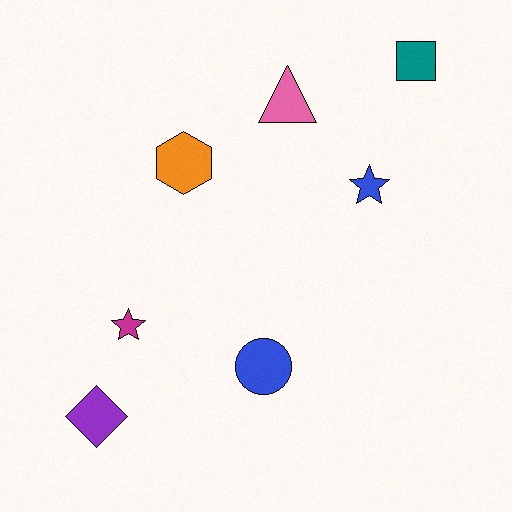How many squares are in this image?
There is 1 square.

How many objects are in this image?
There are 7 objects.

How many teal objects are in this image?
There is 1 teal object.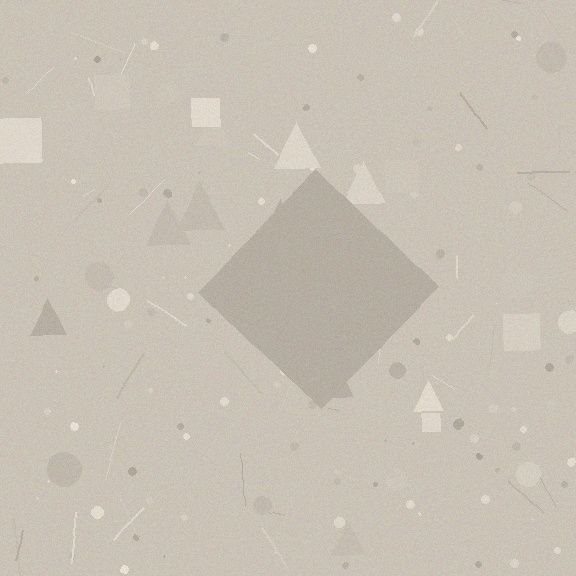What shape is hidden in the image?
A diamond is hidden in the image.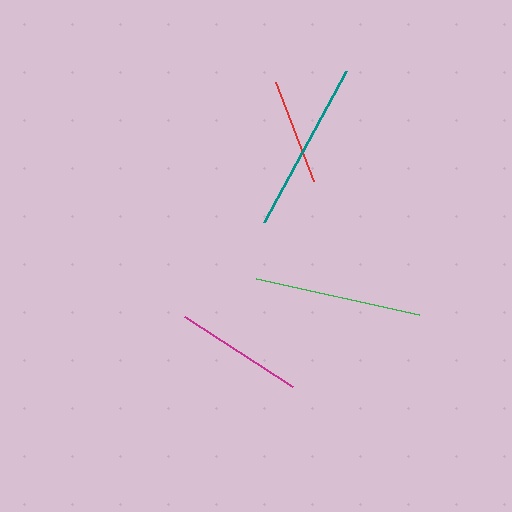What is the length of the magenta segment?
The magenta segment is approximately 129 pixels long.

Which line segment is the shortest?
The red line is the shortest at approximately 106 pixels.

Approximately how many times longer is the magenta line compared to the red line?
The magenta line is approximately 1.2 times the length of the red line.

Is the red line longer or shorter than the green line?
The green line is longer than the red line.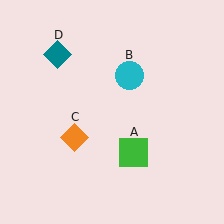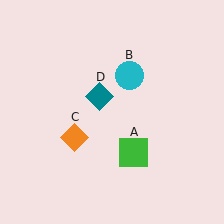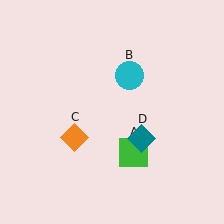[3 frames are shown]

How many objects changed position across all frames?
1 object changed position: teal diamond (object D).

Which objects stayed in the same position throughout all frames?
Green square (object A) and cyan circle (object B) and orange diamond (object C) remained stationary.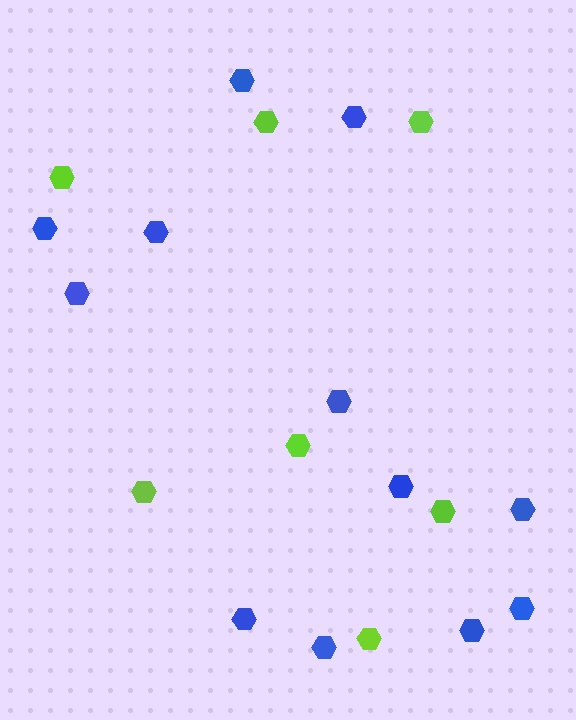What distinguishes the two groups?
There are 2 groups: one group of lime hexagons (7) and one group of blue hexagons (12).